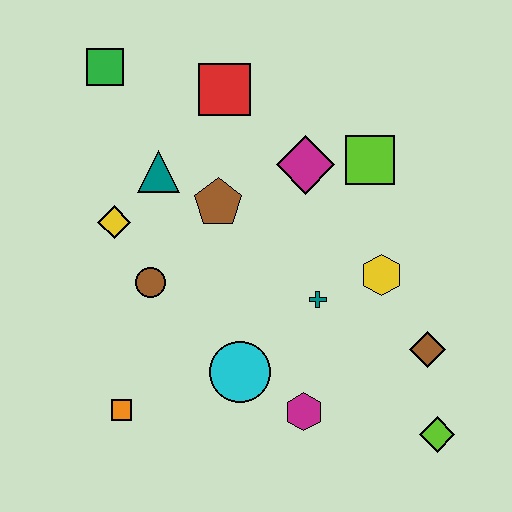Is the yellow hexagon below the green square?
Yes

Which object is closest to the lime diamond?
The brown diamond is closest to the lime diamond.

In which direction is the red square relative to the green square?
The red square is to the right of the green square.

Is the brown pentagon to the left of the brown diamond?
Yes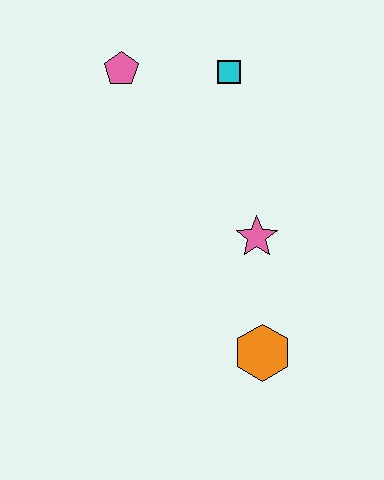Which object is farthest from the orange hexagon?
The pink pentagon is farthest from the orange hexagon.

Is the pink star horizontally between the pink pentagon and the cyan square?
No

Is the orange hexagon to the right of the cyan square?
Yes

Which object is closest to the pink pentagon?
The cyan square is closest to the pink pentagon.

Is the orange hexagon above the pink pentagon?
No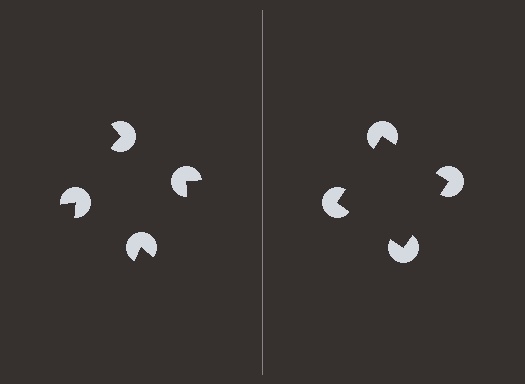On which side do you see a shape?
An illusory square appears on the right side. On the left side the wedge cuts are rotated, so no coherent shape forms.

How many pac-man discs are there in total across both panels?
8 — 4 on each side.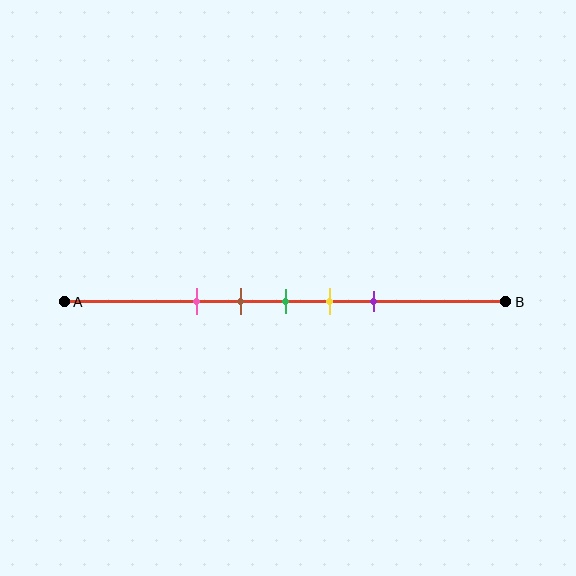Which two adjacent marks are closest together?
The brown and green marks are the closest adjacent pair.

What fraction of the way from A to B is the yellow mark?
The yellow mark is approximately 60% (0.6) of the way from A to B.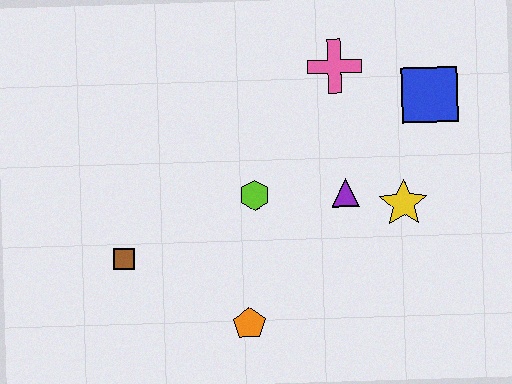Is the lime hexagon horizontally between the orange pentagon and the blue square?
Yes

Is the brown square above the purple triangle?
No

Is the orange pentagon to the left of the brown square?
No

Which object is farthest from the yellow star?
The brown square is farthest from the yellow star.